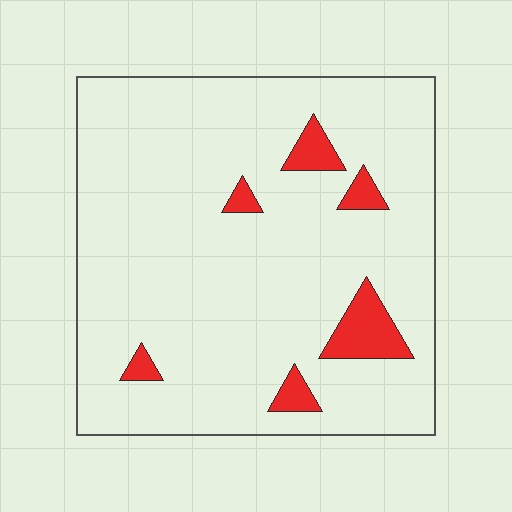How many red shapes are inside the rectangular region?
6.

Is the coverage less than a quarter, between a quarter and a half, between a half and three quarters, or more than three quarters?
Less than a quarter.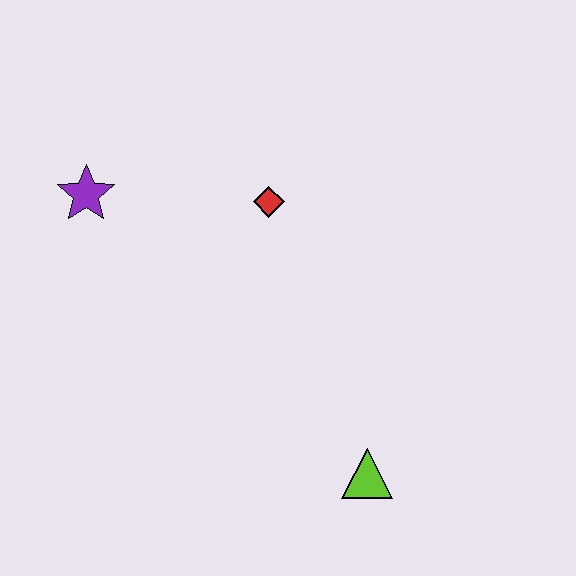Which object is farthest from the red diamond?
The lime triangle is farthest from the red diamond.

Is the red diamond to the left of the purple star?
No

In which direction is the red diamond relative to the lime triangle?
The red diamond is above the lime triangle.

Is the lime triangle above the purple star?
No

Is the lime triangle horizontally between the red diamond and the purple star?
No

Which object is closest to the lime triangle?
The red diamond is closest to the lime triangle.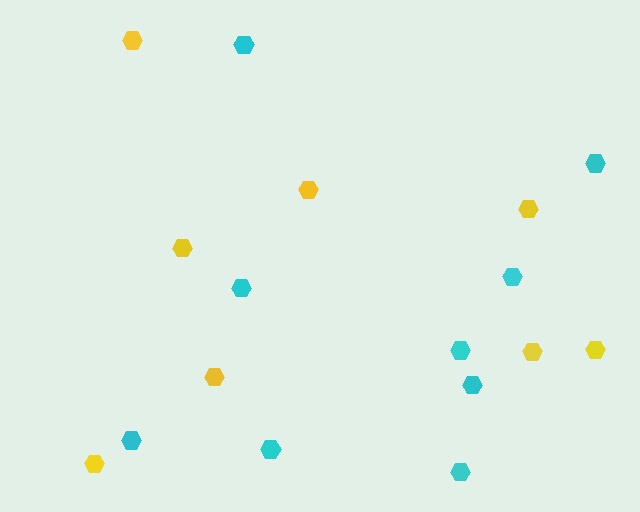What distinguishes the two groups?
There are 2 groups: one group of yellow hexagons (8) and one group of cyan hexagons (9).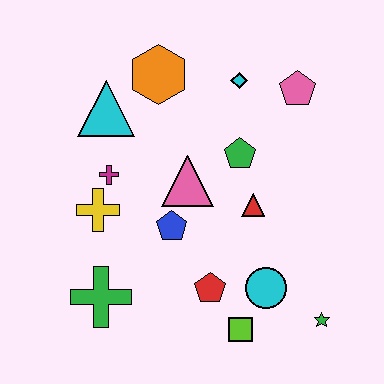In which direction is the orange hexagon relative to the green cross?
The orange hexagon is above the green cross.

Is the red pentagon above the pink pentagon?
No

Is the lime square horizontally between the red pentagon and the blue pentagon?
No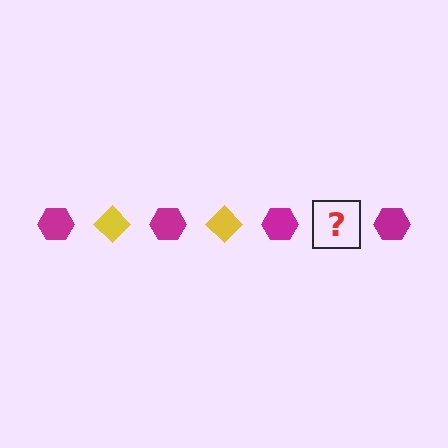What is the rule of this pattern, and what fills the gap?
The rule is that the pattern alternates between magenta hexagon and yellow diamond. The gap should be filled with a yellow diamond.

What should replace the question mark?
The question mark should be replaced with a yellow diamond.